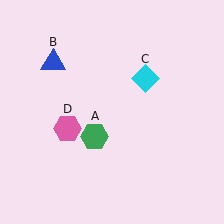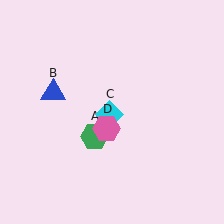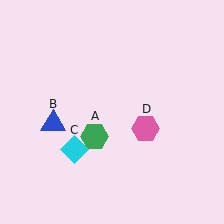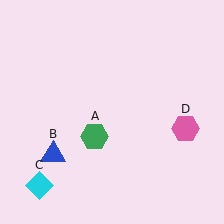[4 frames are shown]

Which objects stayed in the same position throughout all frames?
Green hexagon (object A) remained stationary.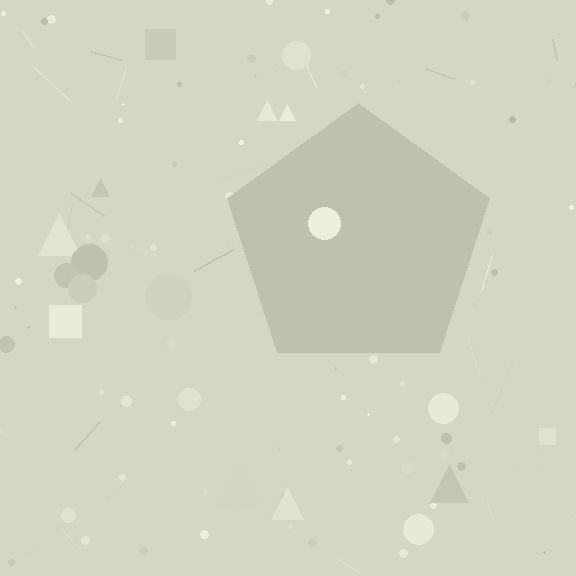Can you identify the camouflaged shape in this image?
The camouflaged shape is a pentagon.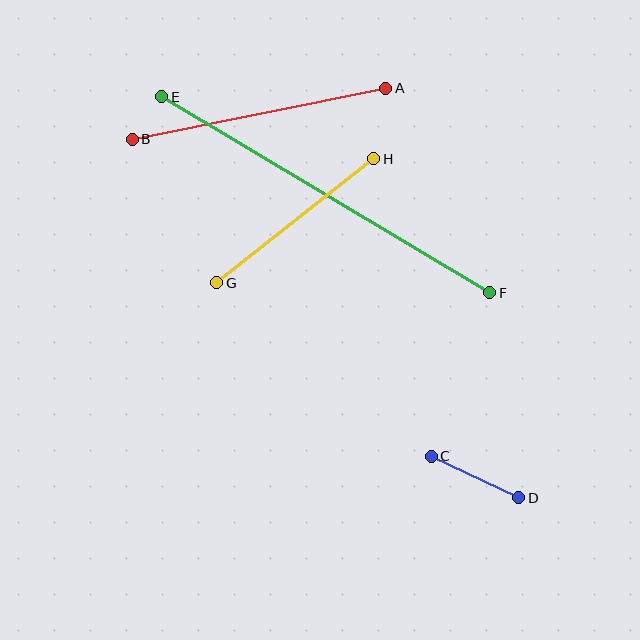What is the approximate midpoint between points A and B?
The midpoint is at approximately (259, 114) pixels.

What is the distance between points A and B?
The distance is approximately 259 pixels.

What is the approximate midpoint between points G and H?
The midpoint is at approximately (295, 221) pixels.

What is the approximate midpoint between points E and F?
The midpoint is at approximately (326, 195) pixels.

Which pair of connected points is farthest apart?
Points E and F are farthest apart.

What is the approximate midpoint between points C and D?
The midpoint is at approximately (475, 477) pixels.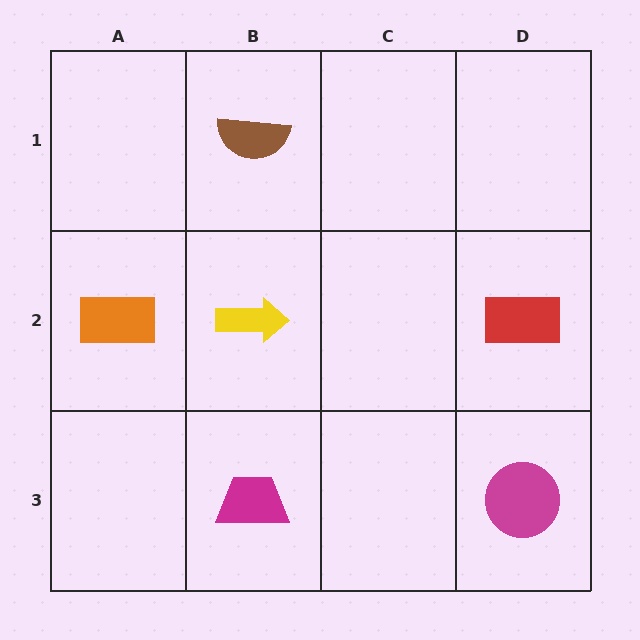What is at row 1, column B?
A brown semicircle.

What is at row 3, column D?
A magenta circle.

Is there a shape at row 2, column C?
No, that cell is empty.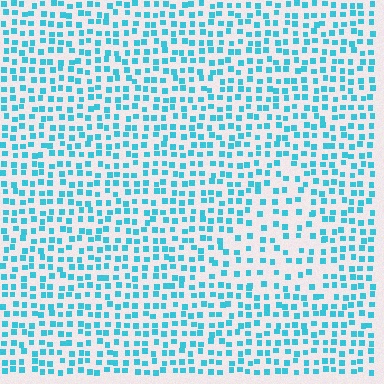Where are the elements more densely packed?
The elements are more densely packed outside the triangle boundary.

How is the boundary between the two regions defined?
The boundary is defined by a change in element density (approximately 1.7x ratio). All elements are the same color, size, and shape.